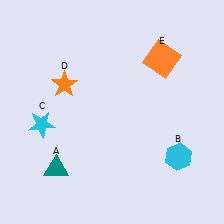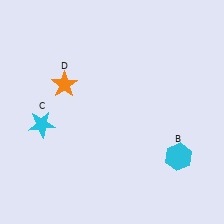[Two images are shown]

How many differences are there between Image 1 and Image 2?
There are 2 differences between the two images.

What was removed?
The teal triangle (A), the orange square (E) were removed in Image 2.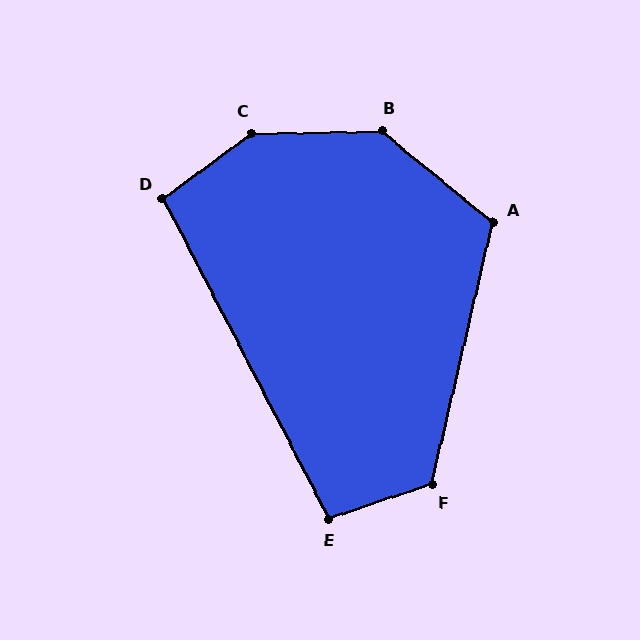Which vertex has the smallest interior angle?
D, at approximately 99 degrees.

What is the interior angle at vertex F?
Approximately 122 degrees (obtuse).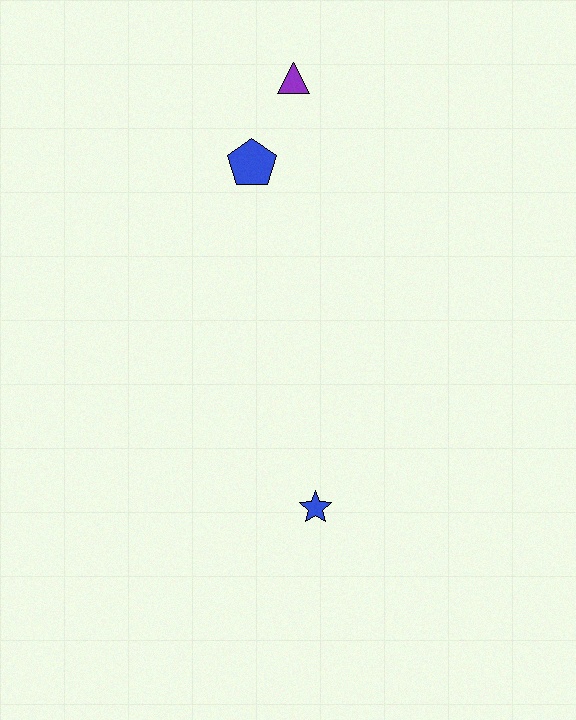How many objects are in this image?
There are 3 objects.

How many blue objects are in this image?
There are 2 blue objects.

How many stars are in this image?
There is 1 star.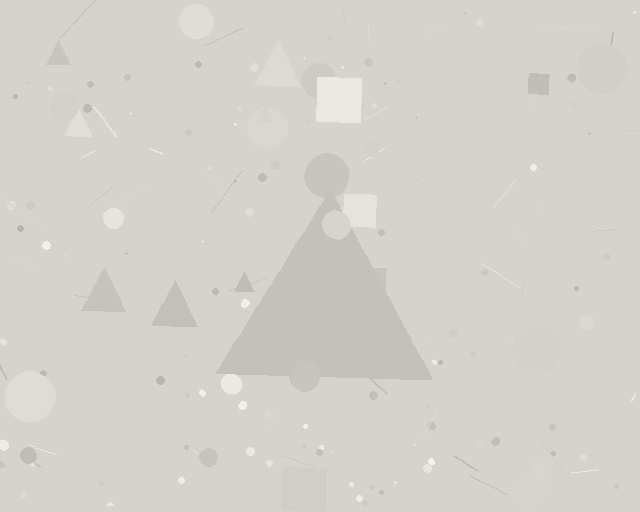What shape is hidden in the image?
A triangle is hidden in the image.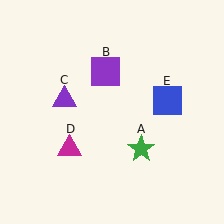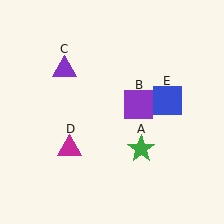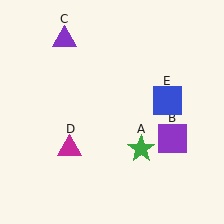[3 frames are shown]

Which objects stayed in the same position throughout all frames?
Green star (object A) and magenta triangle (object D) and blue square (object E) remained stationary.